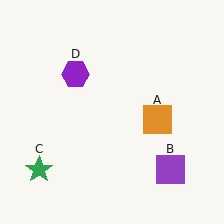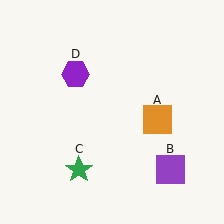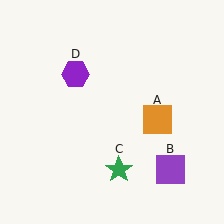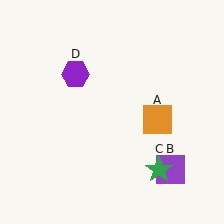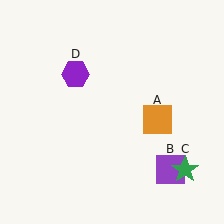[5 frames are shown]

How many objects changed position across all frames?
1 object changed position: green star (object C).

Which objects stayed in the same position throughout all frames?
Orange square (object A) and purple square (object B) and purple hexagon (object D) remained stationary.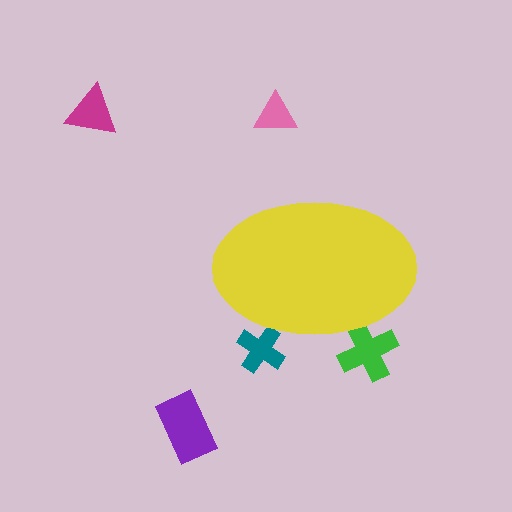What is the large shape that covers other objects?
A yellow ellipse.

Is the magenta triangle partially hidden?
No, the magenta triangle is fully visible.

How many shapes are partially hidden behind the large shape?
2 shapes are partially hidden.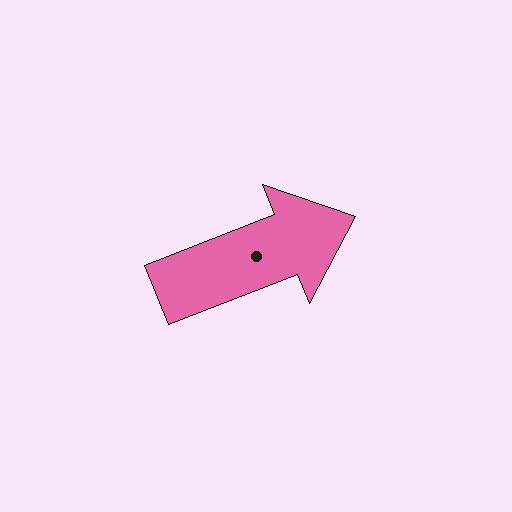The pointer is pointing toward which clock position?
Roughly 2 o'clock.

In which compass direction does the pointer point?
East.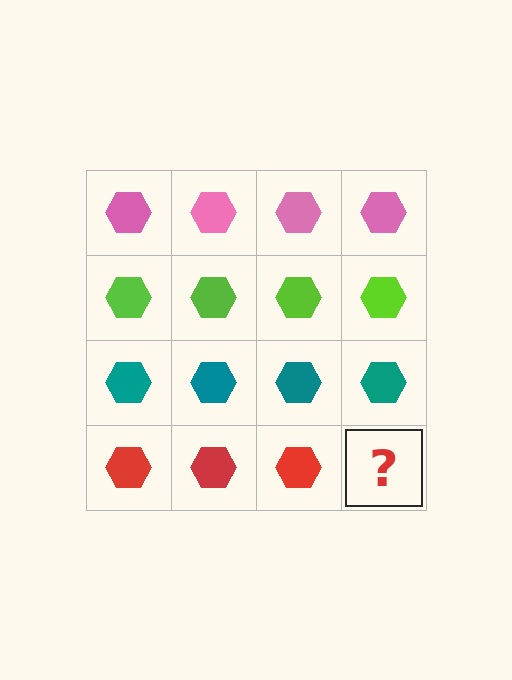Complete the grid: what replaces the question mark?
The question mark should be replaced with a red hexagon.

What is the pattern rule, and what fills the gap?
The rule is that each row has a consistent color. The gap should be filled with a red hexagon.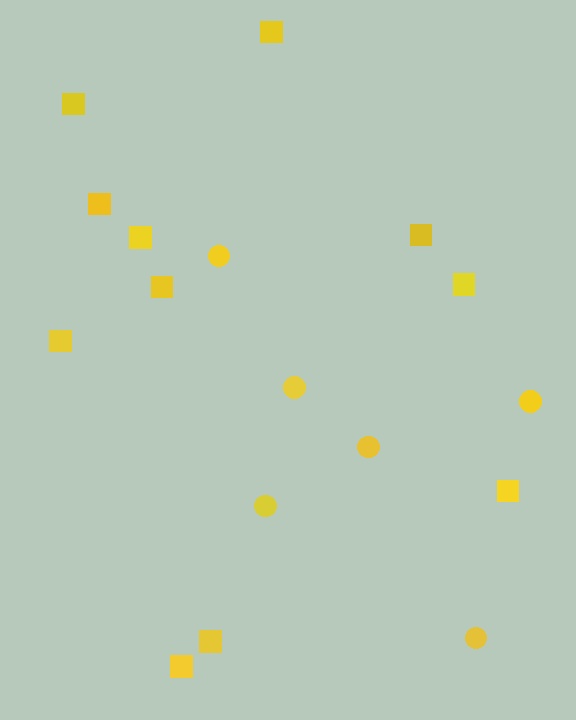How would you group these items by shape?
There are 2 groups: one group of squares (11) and one group of circles (6).